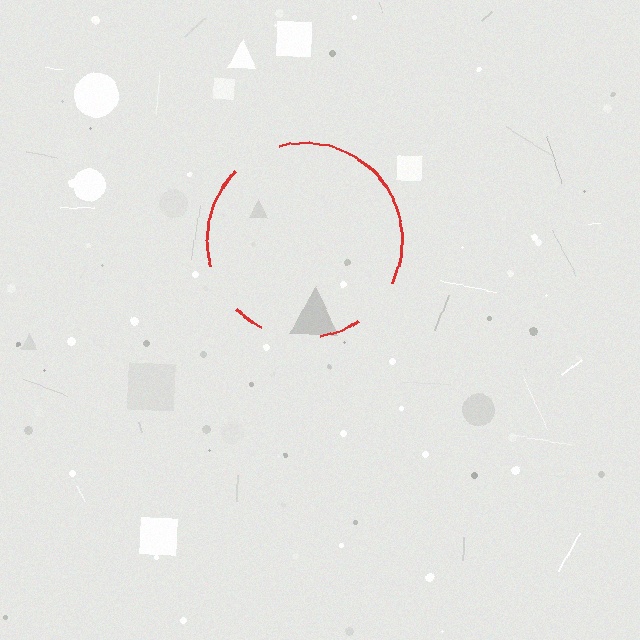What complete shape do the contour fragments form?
The contour fragments form a circle.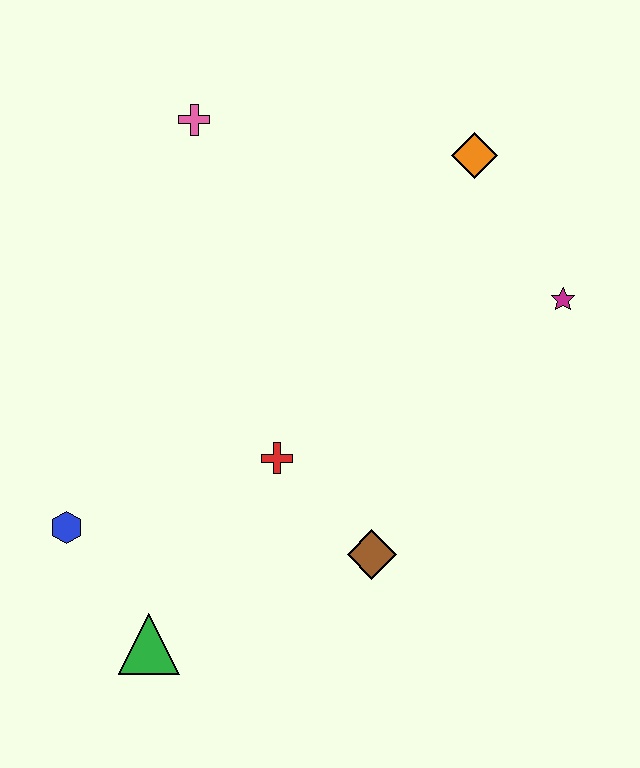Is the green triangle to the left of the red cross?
Yes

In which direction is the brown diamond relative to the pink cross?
The brown diamond is below the pink cross.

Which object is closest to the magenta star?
The orange diamond is closest to the magenta star.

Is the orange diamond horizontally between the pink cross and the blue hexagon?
No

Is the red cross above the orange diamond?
No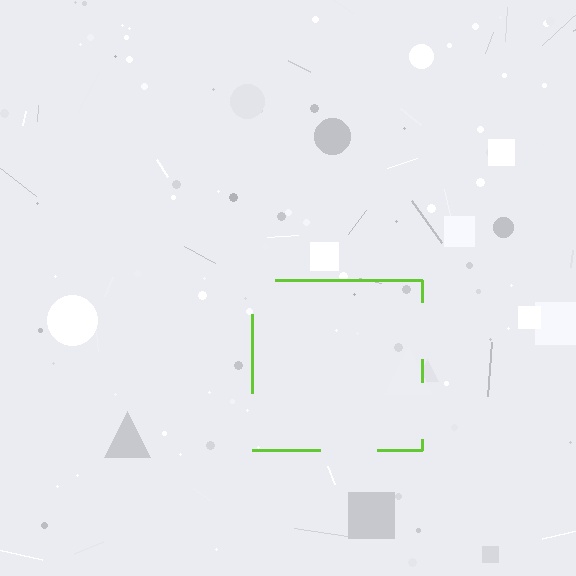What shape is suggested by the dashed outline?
The dashed outline suggests a square.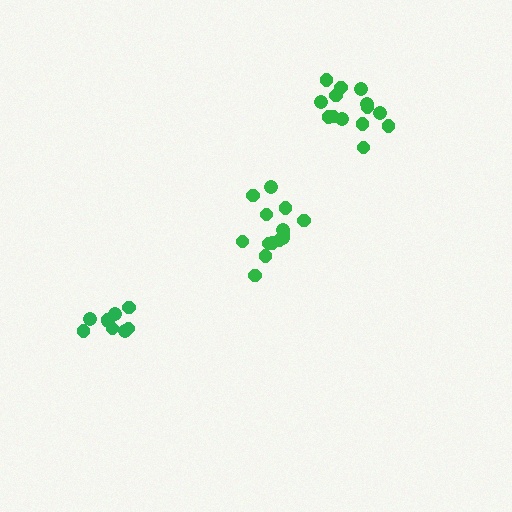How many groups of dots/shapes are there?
There are 3 groups.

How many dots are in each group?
Group 1: 14 dots, Group 2: 14 dots, Group 3: 9 dots (37 total).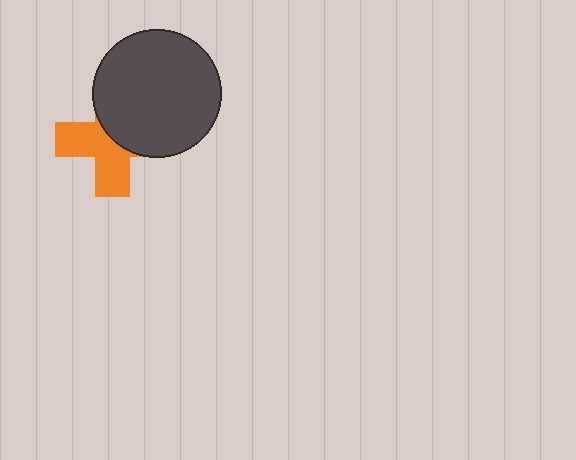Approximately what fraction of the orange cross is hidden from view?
Roughly 49% of the orange cross is hidden behind the dark gray circle.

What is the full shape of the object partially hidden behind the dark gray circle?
The partially hidden object is an orange cross.